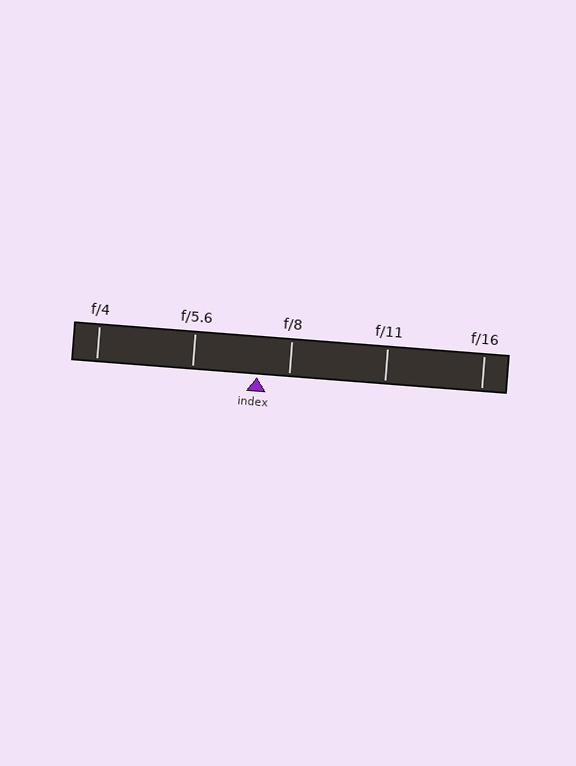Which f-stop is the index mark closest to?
The index mark is closest to f/8.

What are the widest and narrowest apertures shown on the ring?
The widest aperture shown is f/4 and the narrowest is f/16.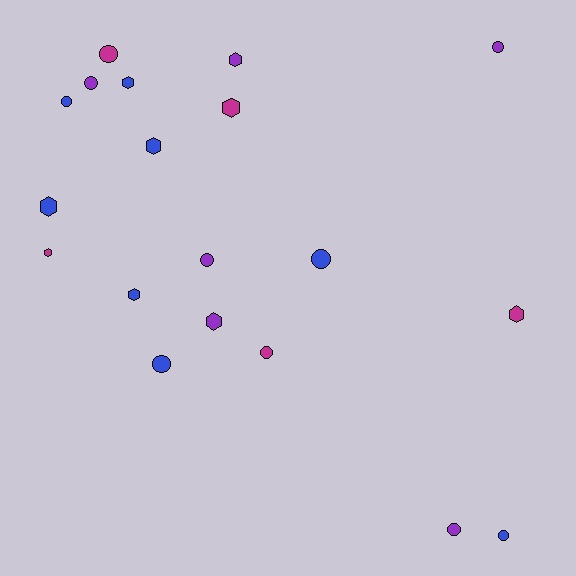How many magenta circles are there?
There are 2 magenta circles.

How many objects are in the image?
There are 19 objects.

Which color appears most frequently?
Blue, with 8 objects.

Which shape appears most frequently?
Circle, with 10 objects.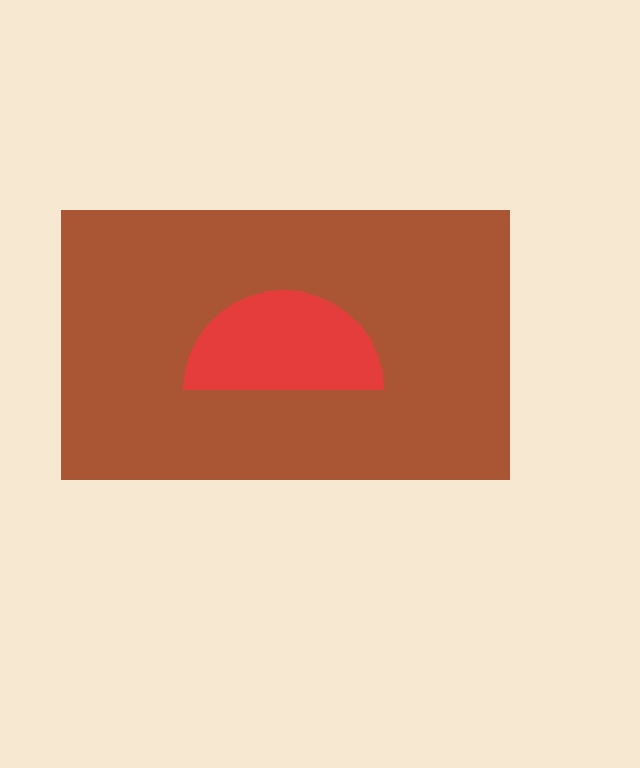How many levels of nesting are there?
2.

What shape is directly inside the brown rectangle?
The red semicircle.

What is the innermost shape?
The red semicircle.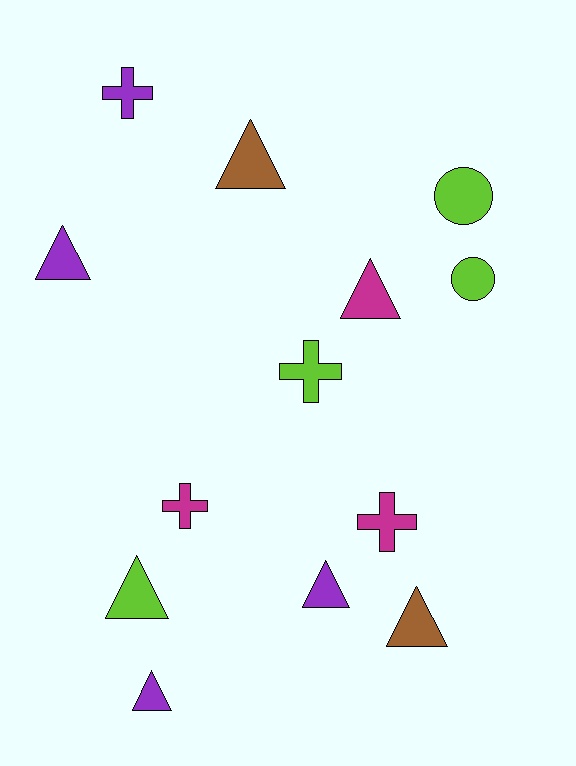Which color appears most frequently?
Purple, with 4 objects.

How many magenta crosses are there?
There are 2 magenta crosses.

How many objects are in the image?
There are 13 objects.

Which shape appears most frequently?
Triangle, with 7 objects.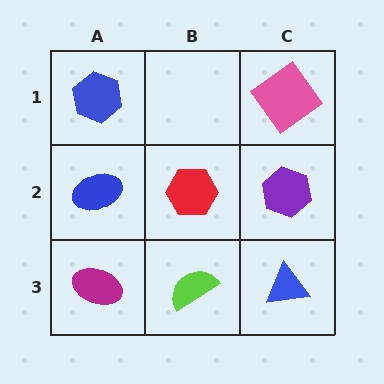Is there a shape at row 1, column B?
No, that cell is empty.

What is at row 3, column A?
A magenta ellipse.